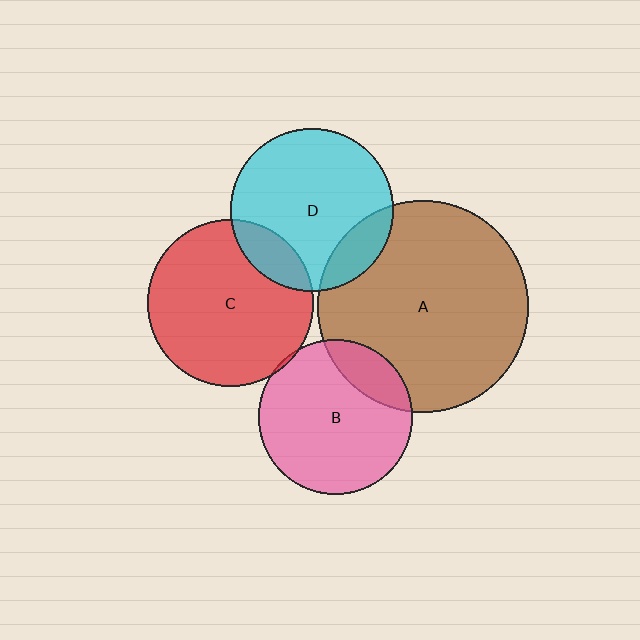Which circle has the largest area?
Circle A (brown).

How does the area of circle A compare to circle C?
Approximately 1.6 times.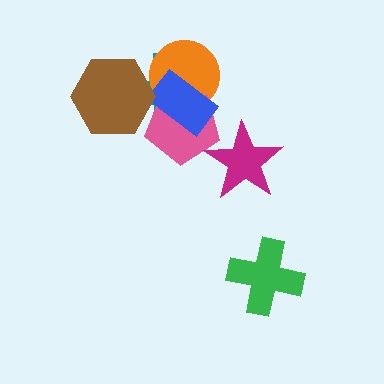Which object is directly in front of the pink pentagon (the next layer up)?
The blue rectangle is directly in front of the pink pentagon.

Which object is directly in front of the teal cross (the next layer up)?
The orange circle is directly in front of the teal cross.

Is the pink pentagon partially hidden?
Yes, it is partially covered by another shape.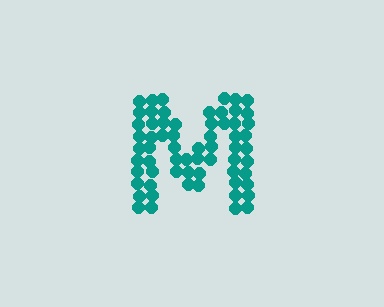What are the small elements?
The small elements are circles.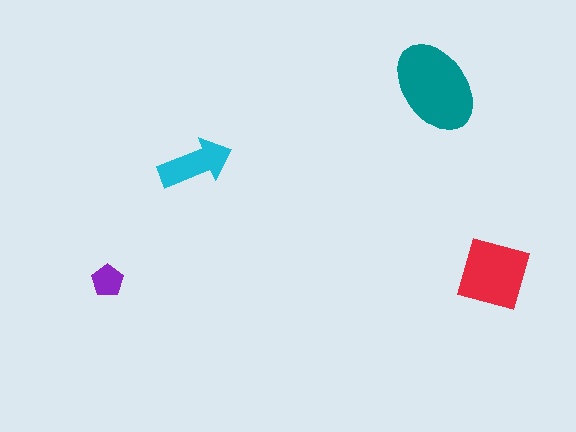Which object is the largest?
The teal ellipse.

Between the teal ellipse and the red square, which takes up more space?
The teal ellipse.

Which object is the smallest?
The purple pentagon.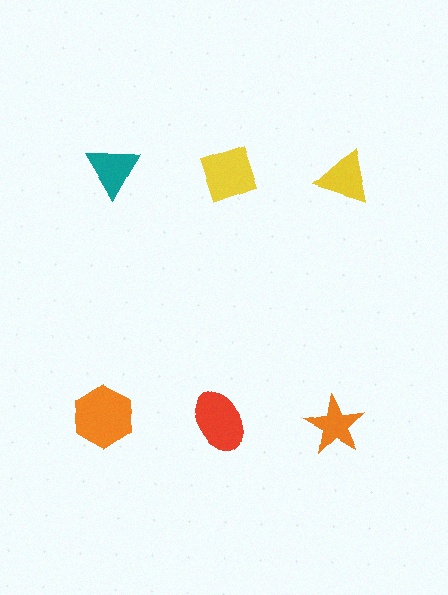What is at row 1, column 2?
A yellow diamond.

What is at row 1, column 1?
A teal triangle.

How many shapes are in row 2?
3 shapes.